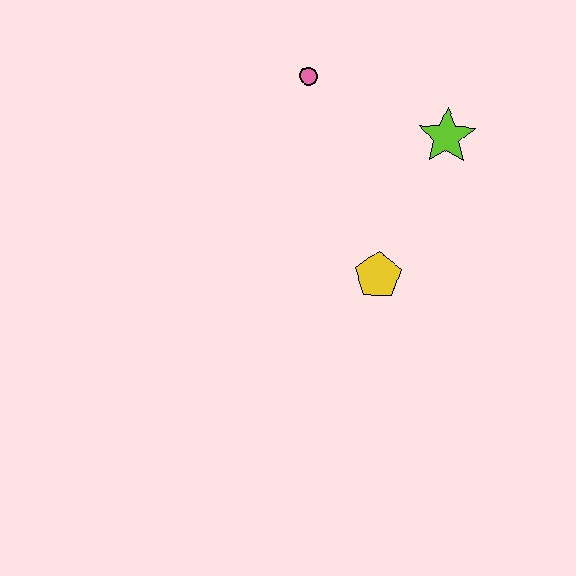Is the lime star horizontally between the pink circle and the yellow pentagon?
No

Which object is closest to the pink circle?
The lime star is closest to the pink circle.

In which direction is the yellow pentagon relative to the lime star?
The yellow pentagon is below the lime star.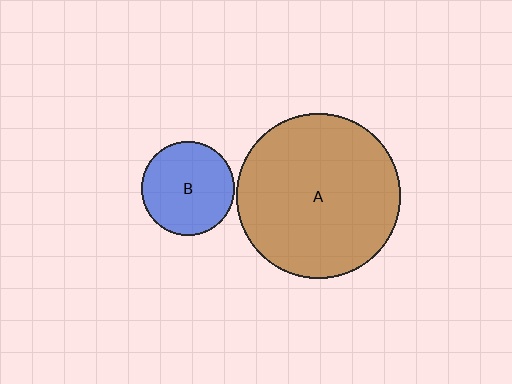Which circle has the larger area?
Circle A (brown).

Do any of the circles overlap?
No, none of the circles overlap.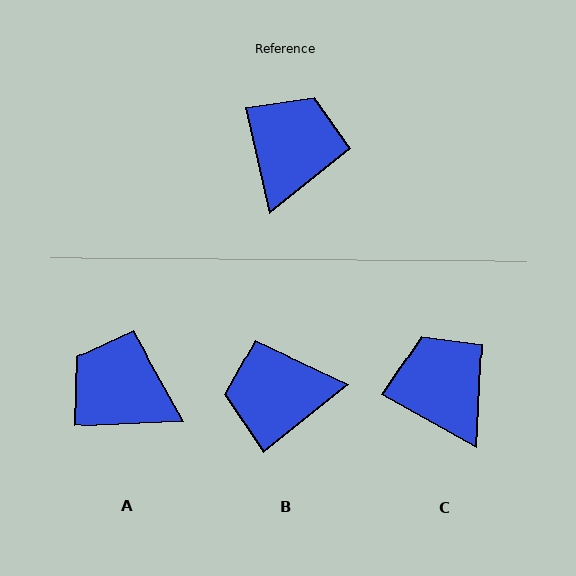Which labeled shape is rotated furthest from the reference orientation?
B, about 116 degrees away.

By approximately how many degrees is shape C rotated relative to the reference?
Approximately 48 degrees counter-clockwise.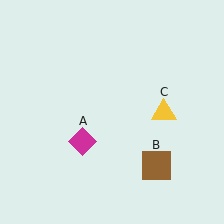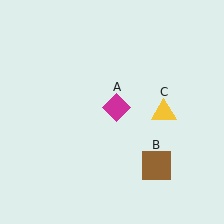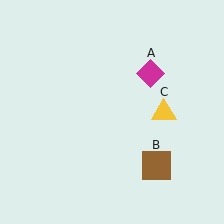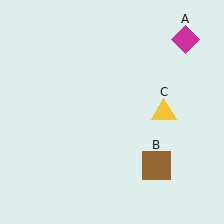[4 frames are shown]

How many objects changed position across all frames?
1 object changed position: magenta diamond (object A).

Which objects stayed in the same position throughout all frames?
Brown square (object B) and yellow triangle (object C) remained stationary.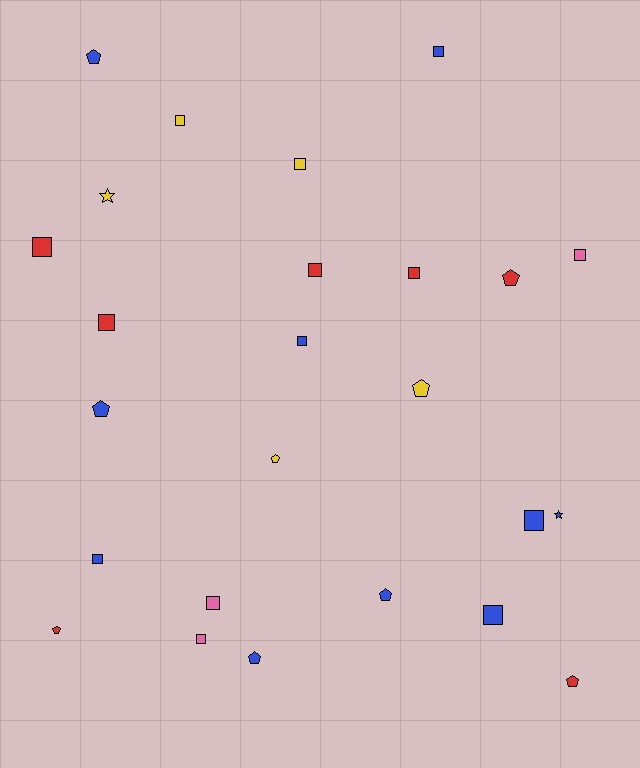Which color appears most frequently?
Blue, with 10 objects.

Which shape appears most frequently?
Square, with 14 objects.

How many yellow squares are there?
There are 2 yellow squares.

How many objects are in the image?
There are 25 objects.